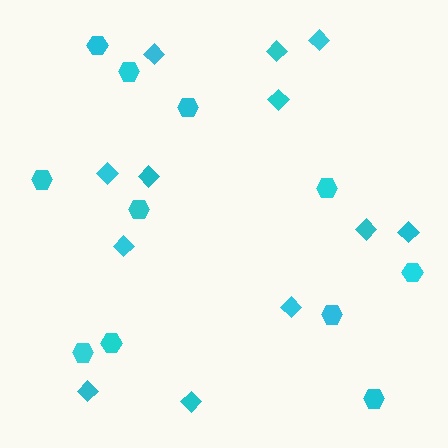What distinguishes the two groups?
There are 2 groups: one group of hexagons (11) and one group of diamonds (12).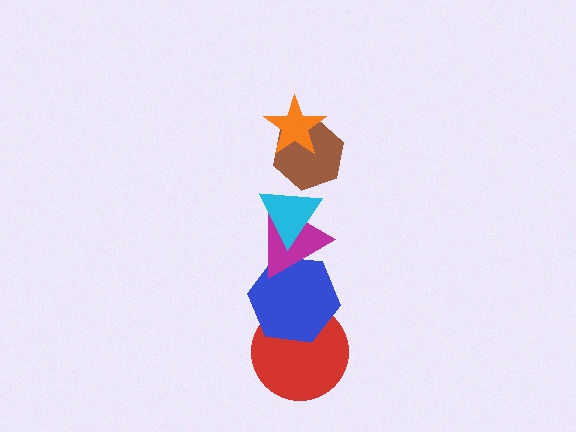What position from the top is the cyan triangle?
The cyan triangle is 3rd from the top.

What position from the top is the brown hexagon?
The brown hexagon is 2nd from the top.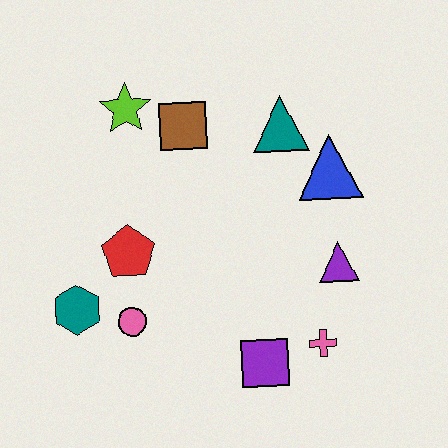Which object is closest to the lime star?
The brown square is closest to the lime star.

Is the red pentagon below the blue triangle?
Yes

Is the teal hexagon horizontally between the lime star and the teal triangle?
No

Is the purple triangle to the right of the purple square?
Yes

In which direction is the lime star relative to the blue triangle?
The lime star is to the left of the blue triangle.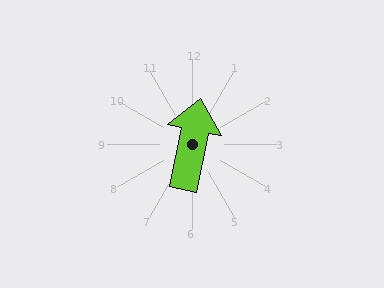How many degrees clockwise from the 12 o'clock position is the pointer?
Approximately 11 degrees.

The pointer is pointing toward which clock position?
Roughly 12 o'clock.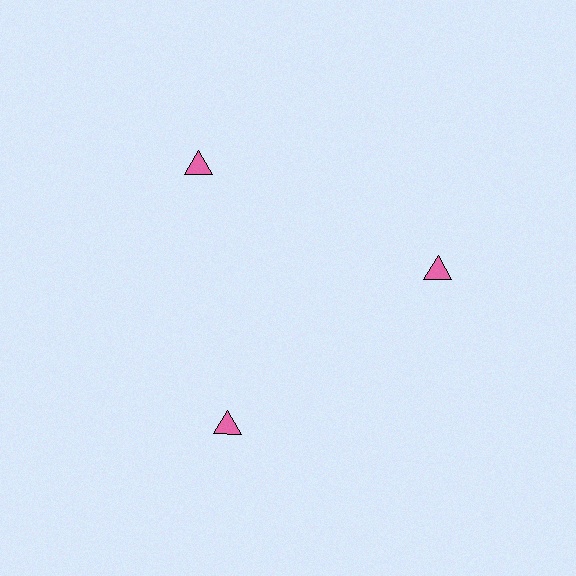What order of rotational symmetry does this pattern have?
This pattern has 3-fold rotational symmetry.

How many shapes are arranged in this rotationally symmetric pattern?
There are 3 shapes, arranged in 3 groups of 1.